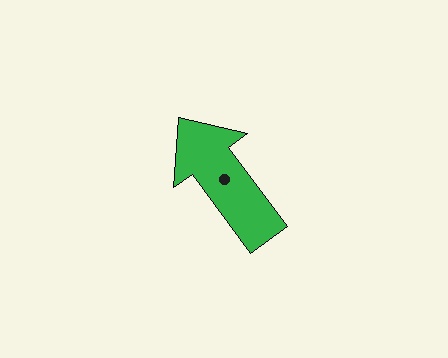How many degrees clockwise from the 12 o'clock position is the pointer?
Approximately 324 degrees.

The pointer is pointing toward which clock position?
Roughly 11 o'clock.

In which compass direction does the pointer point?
Northwest.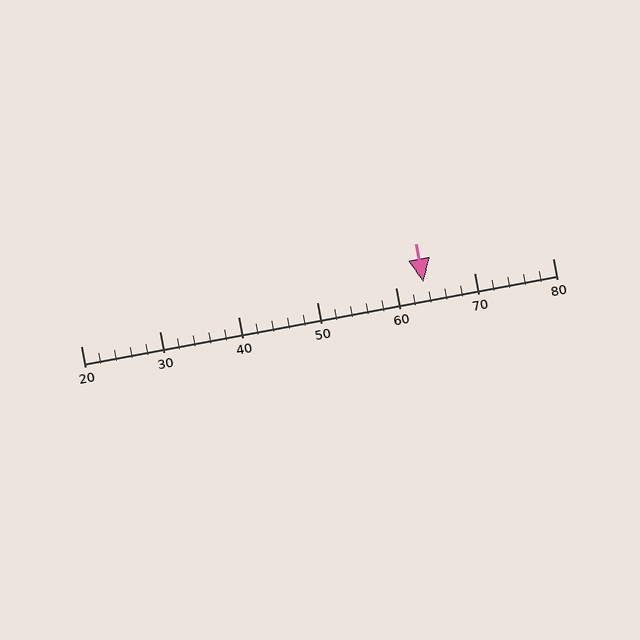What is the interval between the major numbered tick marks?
The major tick marks are spaced 10 units apart.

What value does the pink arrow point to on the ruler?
The pink arrow points to approximately 64.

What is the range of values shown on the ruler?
The ruler shows values from 20 to 80.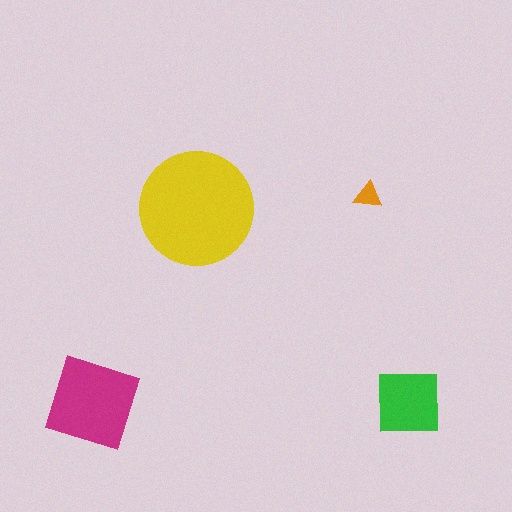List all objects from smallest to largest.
The orange triangle, the green square, the magenta square, the yellow circle.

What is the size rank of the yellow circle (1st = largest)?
1st.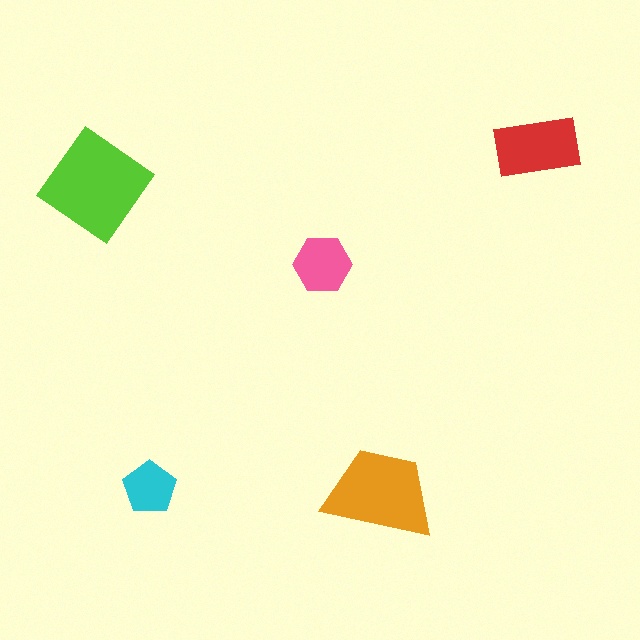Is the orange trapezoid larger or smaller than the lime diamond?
Smaller.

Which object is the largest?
The lime diamond.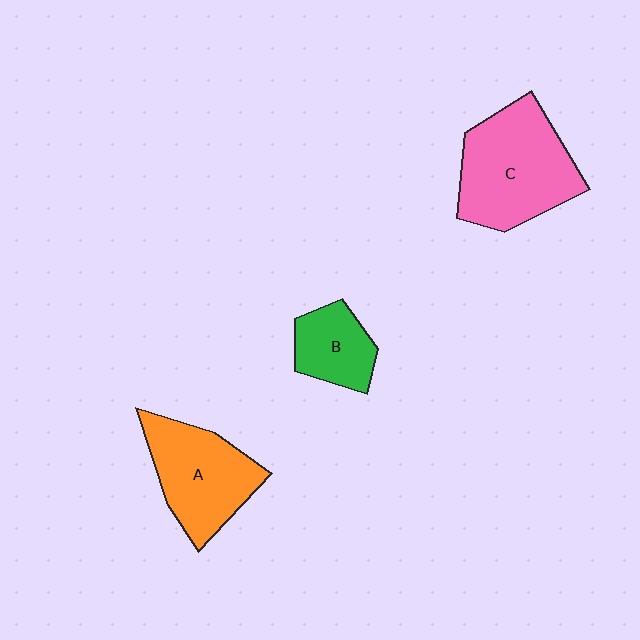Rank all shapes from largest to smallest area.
From largest to smallest: C (pink), A (orange), B (green).